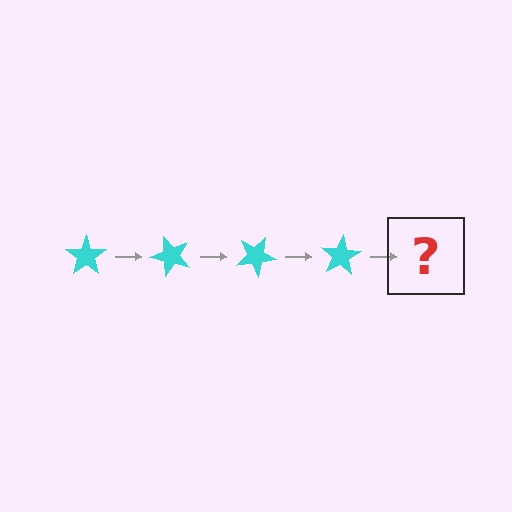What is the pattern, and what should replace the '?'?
The pattern is that the star rotates 50 degrees each step. The '?' should be a cyan star rotated 200 degrees.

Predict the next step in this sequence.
The next step is a cyan star rotated 200 degrees.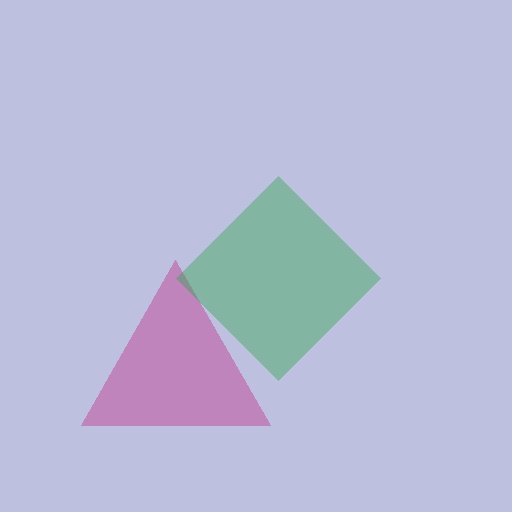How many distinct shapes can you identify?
There are 2 distinct shapes: a magenta triangle, a green diamond.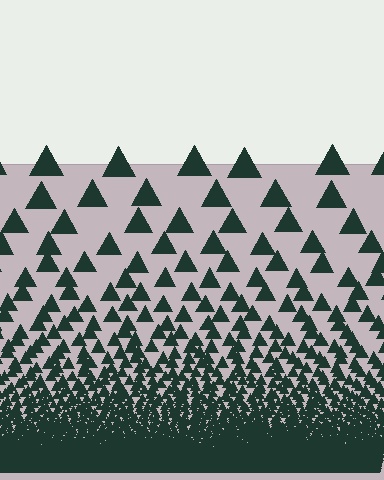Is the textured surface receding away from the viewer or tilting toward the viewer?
The surface appears to tilt toward the viewer. Texture elements get larger and sparser toward the top.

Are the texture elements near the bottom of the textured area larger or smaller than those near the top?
Smaller. The gradient is inverted — elements near the bottom are smaller and denser.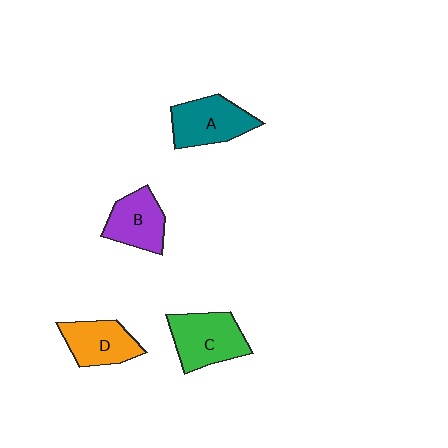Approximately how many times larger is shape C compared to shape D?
Approximately 1.2 times.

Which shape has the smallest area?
Shape B (purple).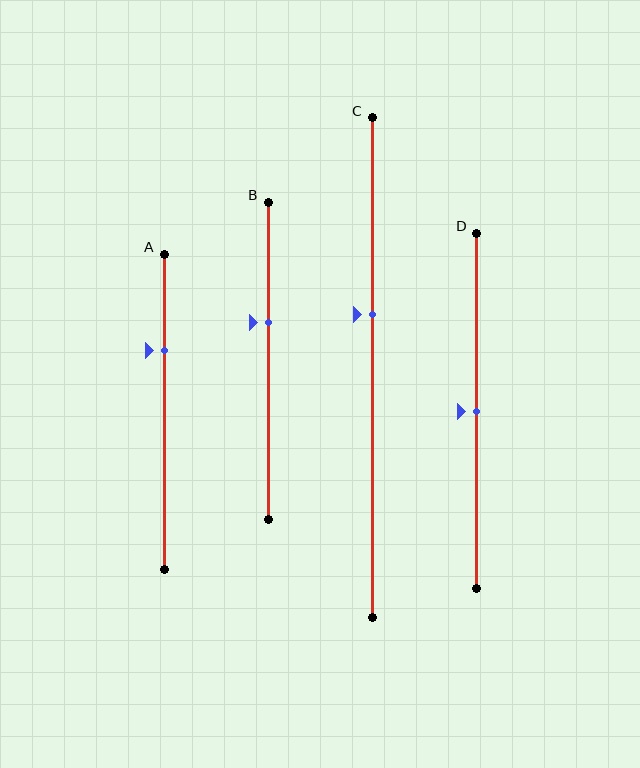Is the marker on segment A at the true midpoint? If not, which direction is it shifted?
No, the marker on segment A is shifted upward by about 20% of the segment length.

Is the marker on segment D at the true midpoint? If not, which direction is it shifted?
Yes, the marker on segment D is at the true midpoint.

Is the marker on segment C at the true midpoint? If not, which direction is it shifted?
No, the marker on segment C is shifted upward by about 11% of the segment length.